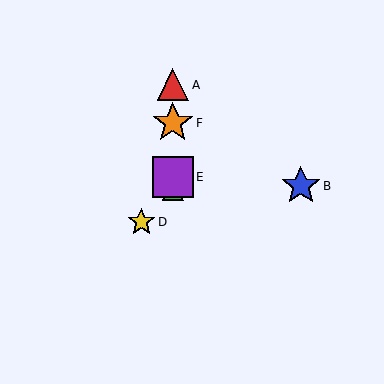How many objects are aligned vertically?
4 objects (A, C, E, F) are aligned vertically.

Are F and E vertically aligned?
Yes, both are at x≈173.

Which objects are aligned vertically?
Objects A, C, E, F are aligned vertically.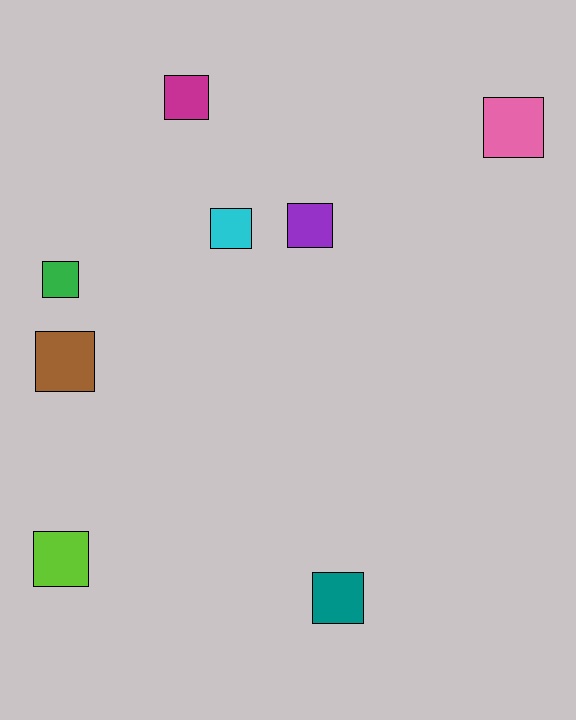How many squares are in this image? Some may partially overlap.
There are 8 squares.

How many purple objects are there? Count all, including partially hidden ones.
There is 1 purple object.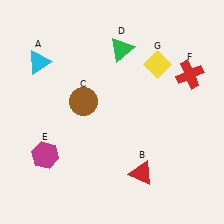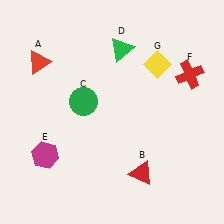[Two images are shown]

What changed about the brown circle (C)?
In Image 1, C is brown. In Image 2, it changed to green.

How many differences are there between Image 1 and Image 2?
There are 2 differences between the two images.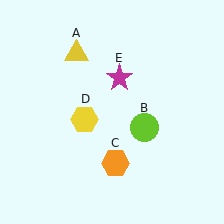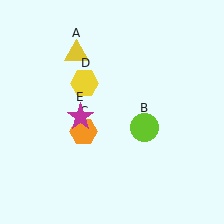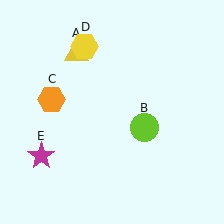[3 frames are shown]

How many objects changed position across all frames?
3 objects changed position: orange hexagon (object C), yellow hexagon (object D), magenta star (object E).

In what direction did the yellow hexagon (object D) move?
The yellow hexagon (object D) moved up.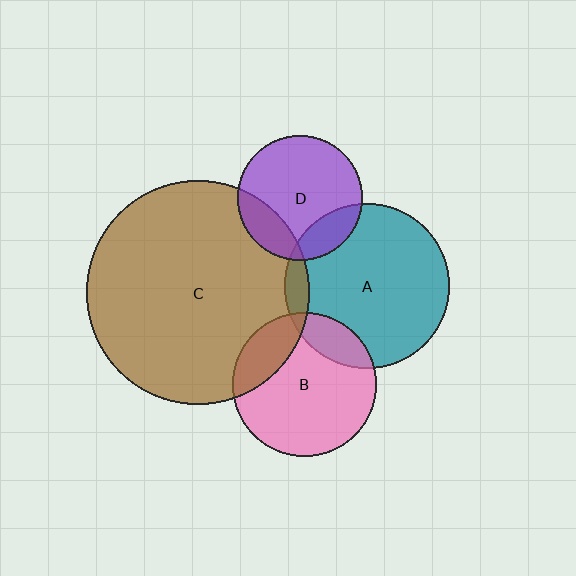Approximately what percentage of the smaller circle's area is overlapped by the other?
Approximately 20%.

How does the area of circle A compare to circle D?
Approximately 1.8 times.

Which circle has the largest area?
Circle C (brown).